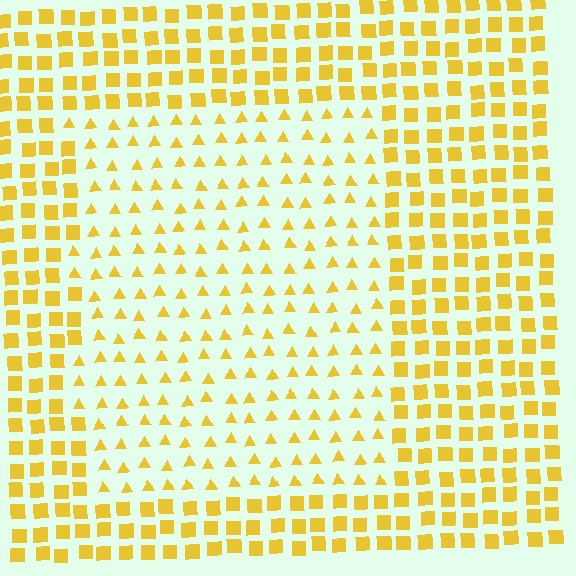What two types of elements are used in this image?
The image uses triangles inside the rectangle region and squares outside it.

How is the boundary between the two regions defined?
The boundary is defined by a change in element shape: triangles inside vs. squares outside. All elements share the same color and spacing.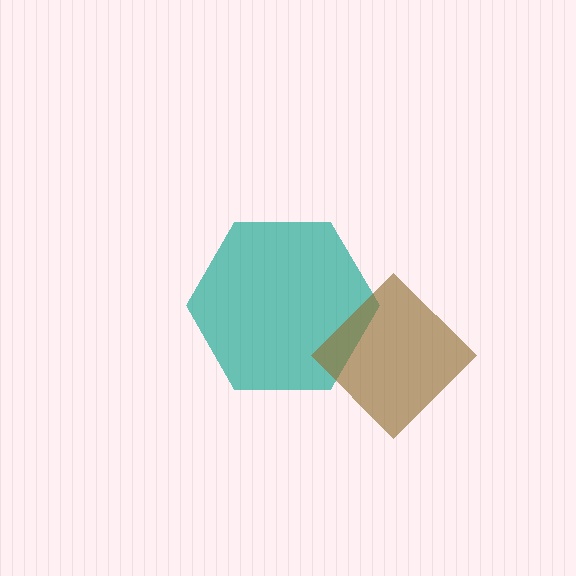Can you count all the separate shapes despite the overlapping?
Yes, there are 2 separate shapes.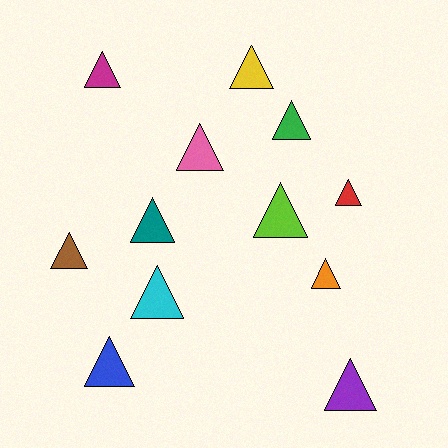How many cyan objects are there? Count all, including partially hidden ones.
There is 1 cyan object.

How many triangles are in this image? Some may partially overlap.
There are 12 triangles.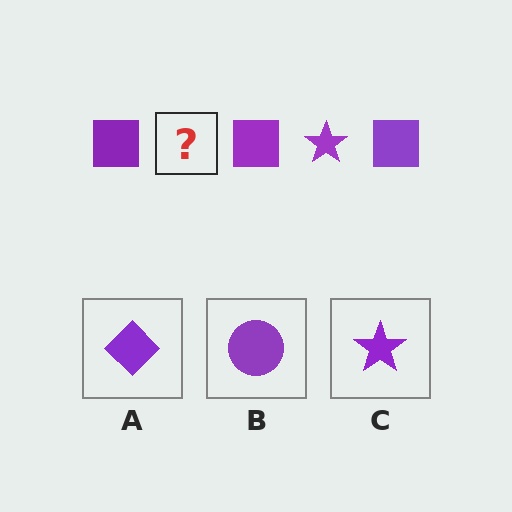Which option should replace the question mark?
Option C.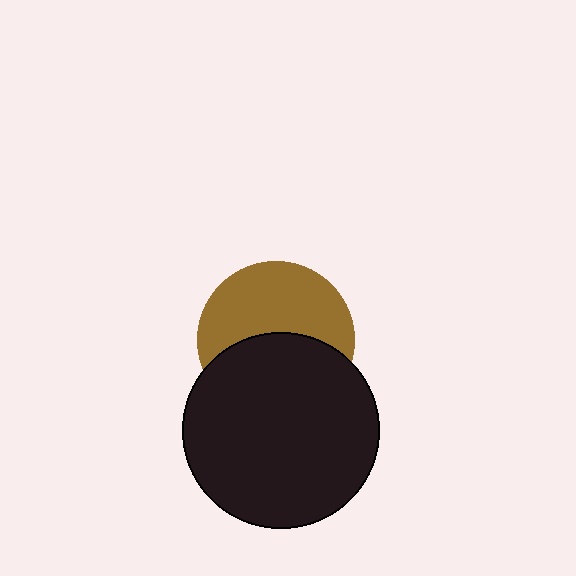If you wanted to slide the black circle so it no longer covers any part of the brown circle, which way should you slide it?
Slide it down — that is the most direct way to separate the two shapes.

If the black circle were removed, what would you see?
You would see the complete brown circle.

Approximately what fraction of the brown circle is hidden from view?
Roughly 47% of the brown circle is hidden behind the black circle.